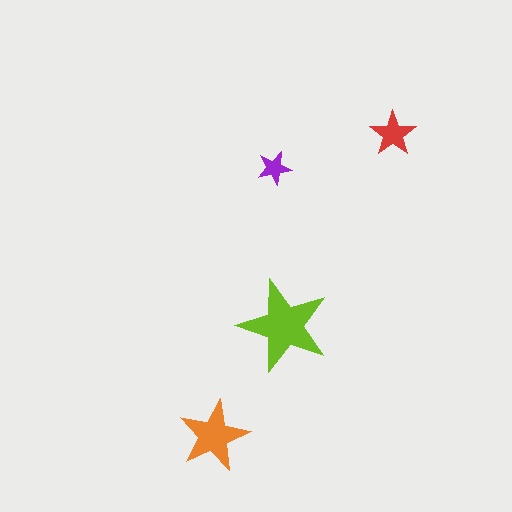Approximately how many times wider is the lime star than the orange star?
About 1.5 times wider.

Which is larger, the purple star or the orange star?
The orange one.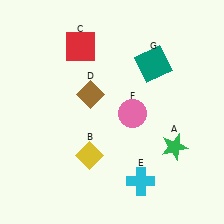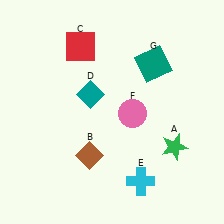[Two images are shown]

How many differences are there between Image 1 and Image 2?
There are 2 differences between the two images.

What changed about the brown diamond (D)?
In Image 1, D is brown. In Image 2, it changed to teal.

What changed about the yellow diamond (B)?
In Image 1, B is yellow. In Image 2, it changed to brown.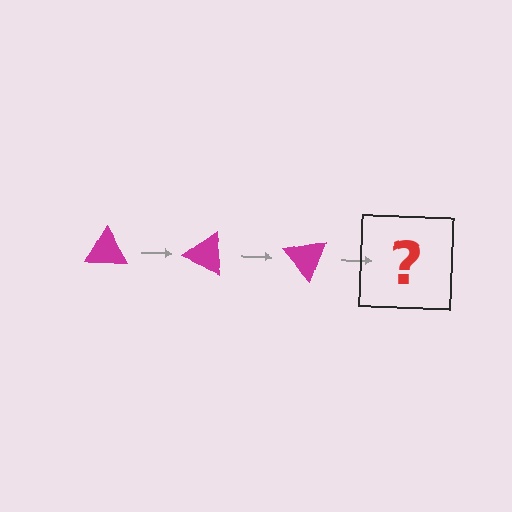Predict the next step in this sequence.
The next step is a magenta triangle rotated 75 degrees.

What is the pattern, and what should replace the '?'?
The pattern is that the triangle rotates 25 degrees each step. The '?' should be a magenta triangle rotated 75 degrees.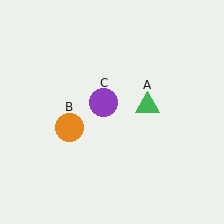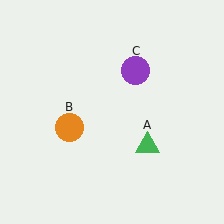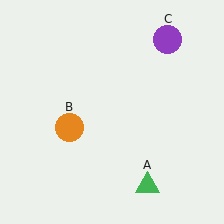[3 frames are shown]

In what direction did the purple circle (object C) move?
The purple circle (object C) moved up and to the right.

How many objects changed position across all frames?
2 objects changed position: green triangle (object A), purple circle (object C).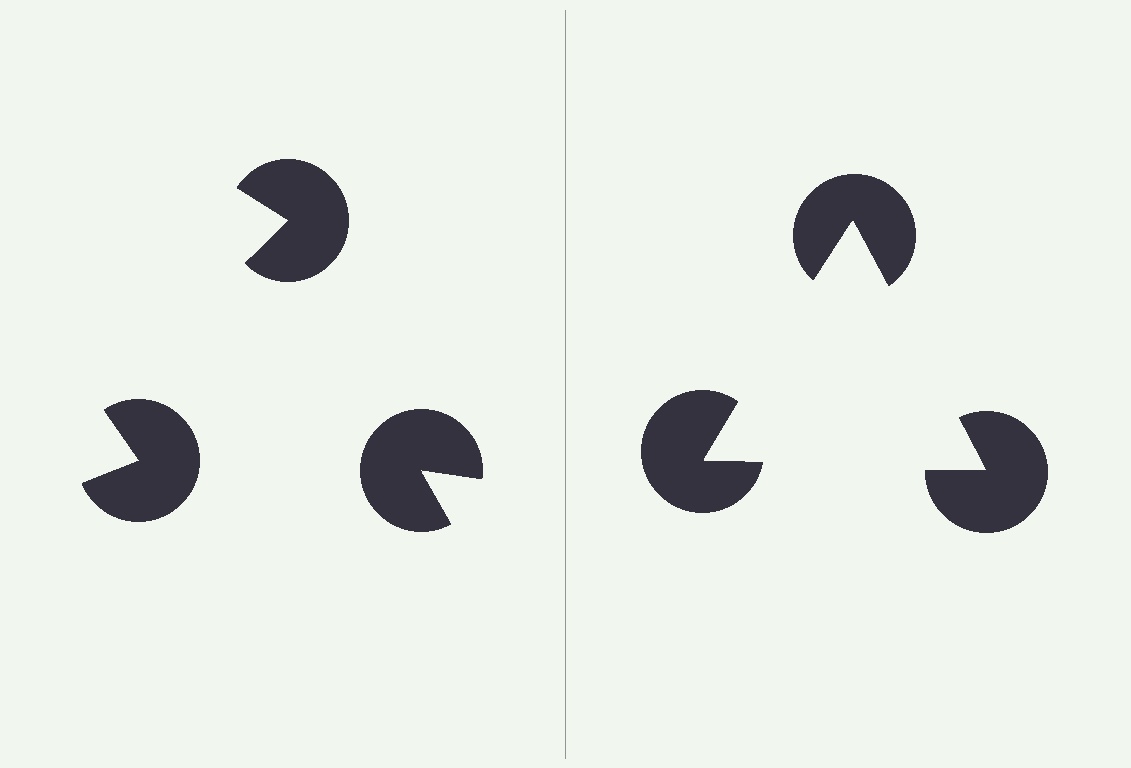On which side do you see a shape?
An illusory triangle appears on the right side. On the left side the wedge cuts are rotated, so no coherent shape forms.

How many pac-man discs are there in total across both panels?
6 — 3 on each side.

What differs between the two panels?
The pac-man discs are positioned identically on both sides; only the wedge orientations differ. On the right they align to a triangle; on the left they are misaligned.